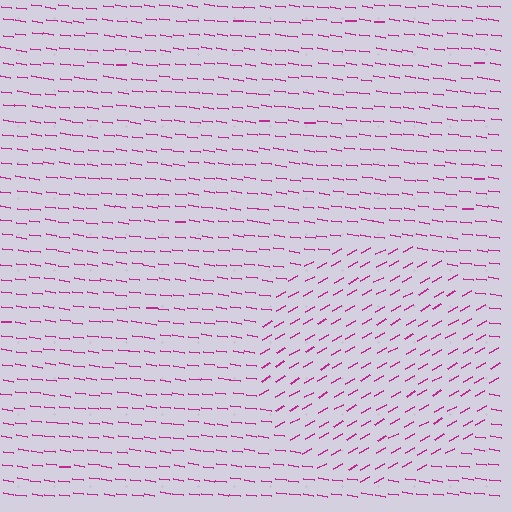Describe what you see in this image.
The image is filled with small magenta line segments. A circle region in the image has lines oriented differently from the surrounding lines, creating a visible texture boundary.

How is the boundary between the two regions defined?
The boundary is defined purely by a change in line orientation (approximately 37 degrees difference). All lines are the same color and thickness.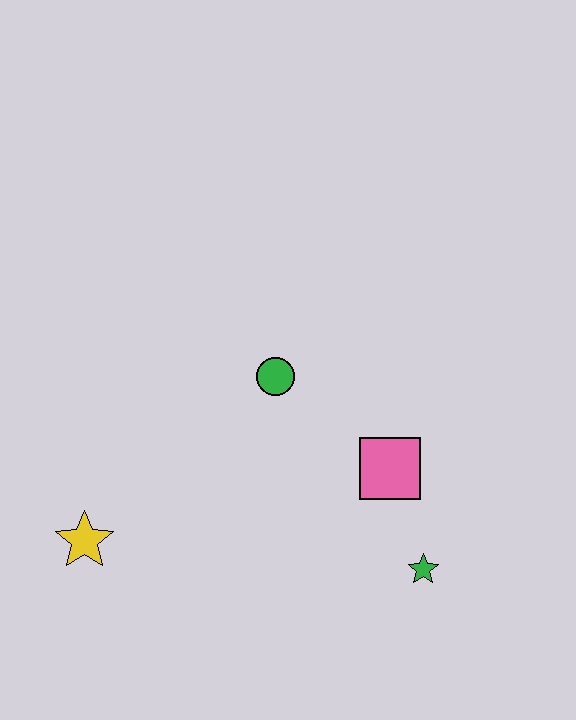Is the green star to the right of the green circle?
Yes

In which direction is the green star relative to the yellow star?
The green star is to the right of the yellow star.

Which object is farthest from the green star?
The yellow star is farthest from the green star.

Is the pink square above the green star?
Yes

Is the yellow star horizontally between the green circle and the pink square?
No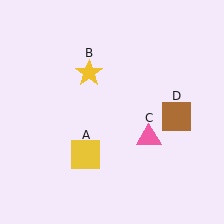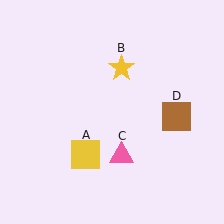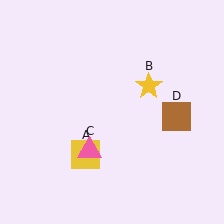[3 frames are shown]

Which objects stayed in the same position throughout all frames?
Yellow square (object A) and brown square (object D) remained stationary.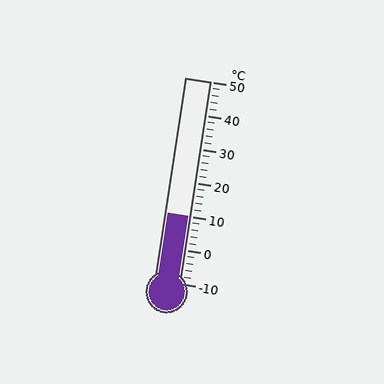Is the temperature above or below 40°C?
The temperature is below 40°C.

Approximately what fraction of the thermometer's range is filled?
The thermometer is filled to approximately 35% of its range.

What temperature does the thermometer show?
The thermometer shows approximately 10°C.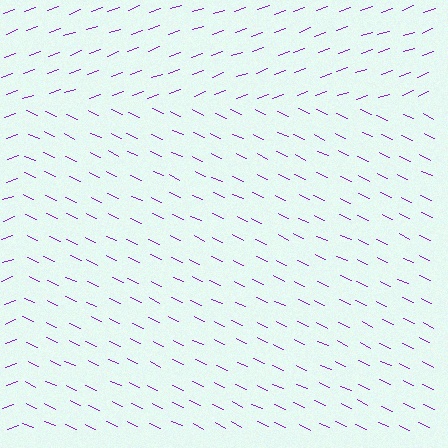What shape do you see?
I see a rectangle.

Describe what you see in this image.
The image is filled with small purple line segments. A rectangle region in the image has lines oriented differently from the surrounding lines, creating a visible texture boundary.